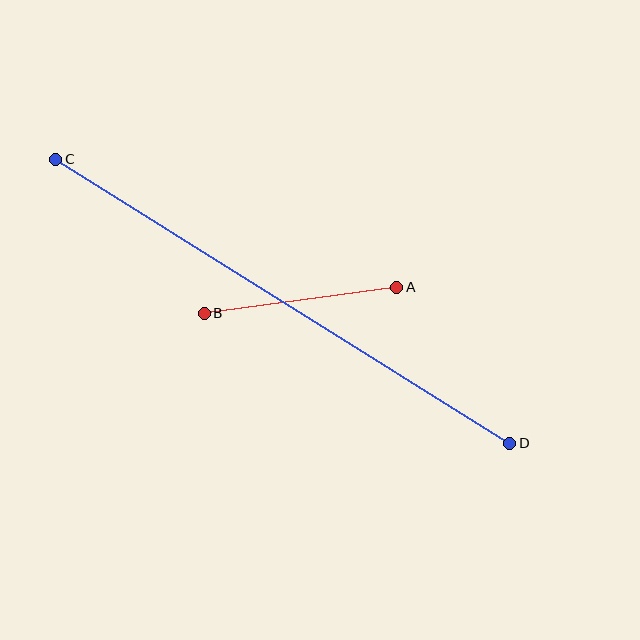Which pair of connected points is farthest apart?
Points C and D are farthest apart.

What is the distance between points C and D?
The distance is approximately 536 pixels.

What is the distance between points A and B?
The distance is approximately 194 pixels.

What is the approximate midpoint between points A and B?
The midpoint is at approximately (301, 300) pixels.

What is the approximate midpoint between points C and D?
The midpoint is at approximately (283, 301) pixels.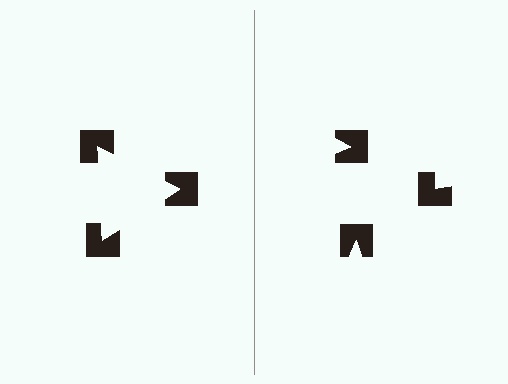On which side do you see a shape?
An illusory triangle appears on the left side. On the right side the wedge cuts are rotated, so no coherent shape forms.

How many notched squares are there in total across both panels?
6 — 3 on each side.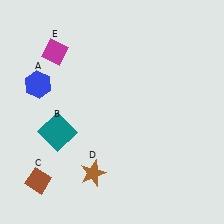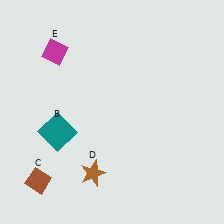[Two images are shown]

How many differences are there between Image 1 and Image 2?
There is 1 difference between the two images.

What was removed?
The blue hexagon (A) was removed in Image 2.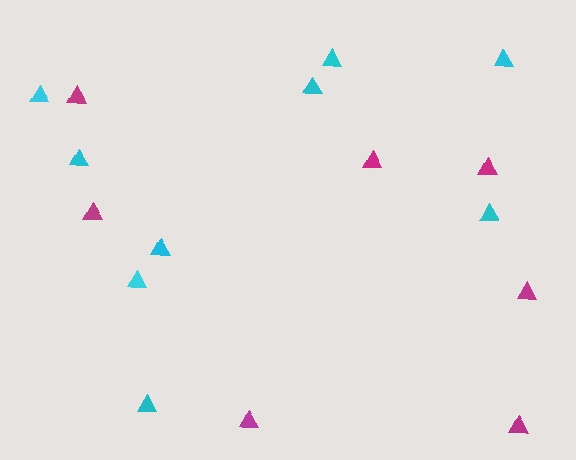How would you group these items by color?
There are 2 groups: one group of magenta triangles (7) and one group of cyan triangles (9).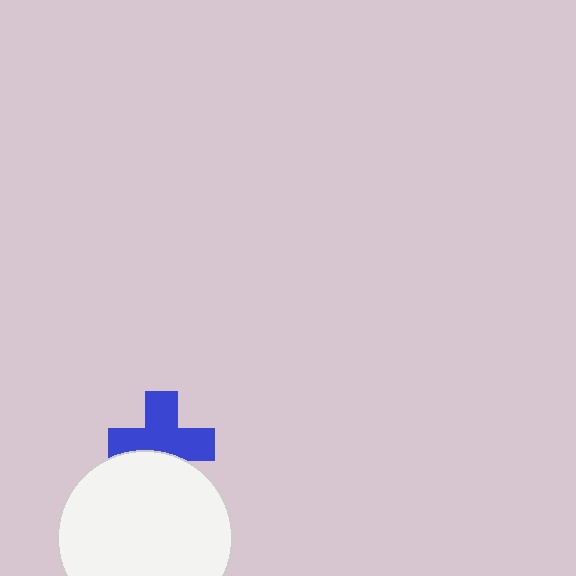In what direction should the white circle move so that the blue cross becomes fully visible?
The white circle should move down. That is the shortest direction to clear the overlap and leave the blue cross fully visible.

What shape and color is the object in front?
The object in front is a white circle.